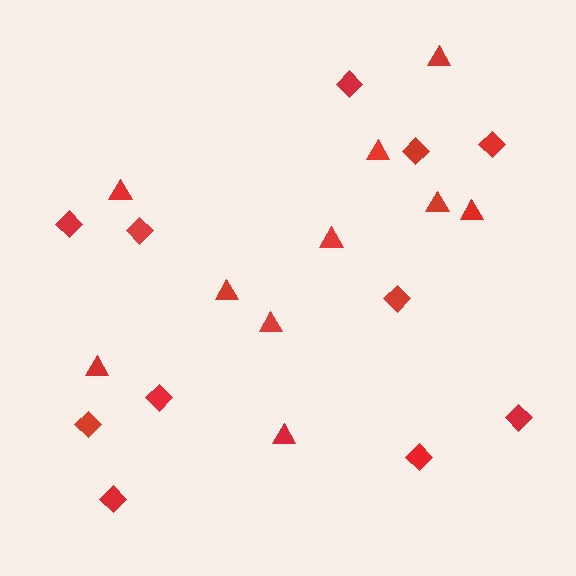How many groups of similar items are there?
There are 2 groups: one group of triangles (10) and one group of diamonds (11).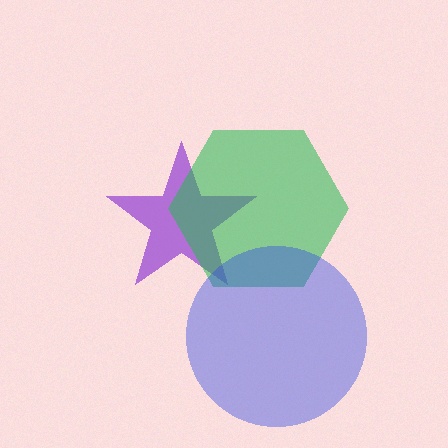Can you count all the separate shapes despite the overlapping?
Yes, there are 3 separate shapes.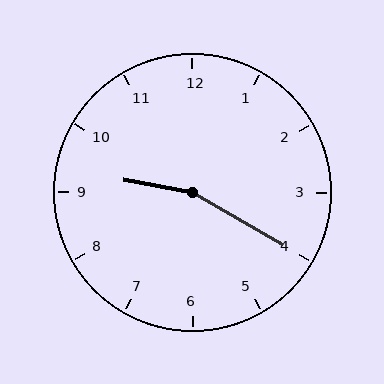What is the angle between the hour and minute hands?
Approximately 160 degrees.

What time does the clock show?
9:20.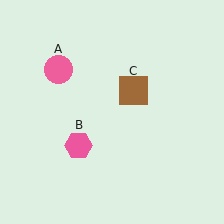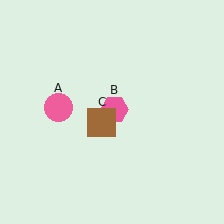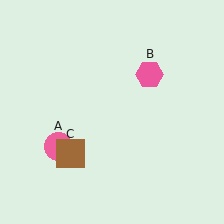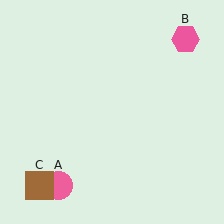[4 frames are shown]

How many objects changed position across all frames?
3 objects changed position: pink circle (object A), pink hexagon (object B), brown square (object C).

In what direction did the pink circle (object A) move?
The pink circle (object A) moved down.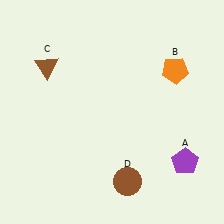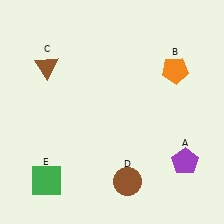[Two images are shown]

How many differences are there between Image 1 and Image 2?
There is 1 difference between the two images.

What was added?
A green square (E) was added in Image 2.